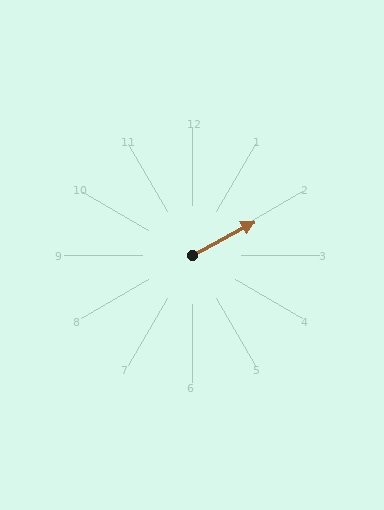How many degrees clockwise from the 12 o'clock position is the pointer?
Approximately 62 degrees.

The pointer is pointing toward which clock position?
Roughly 2 o'clock.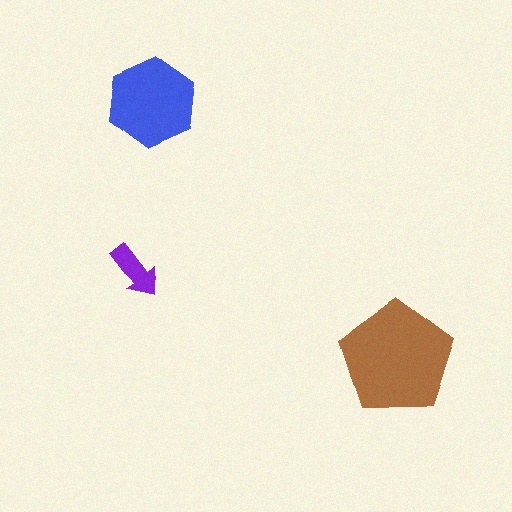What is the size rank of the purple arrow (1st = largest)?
3rd.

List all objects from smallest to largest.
The purple arrow, the blue hexagon, the brown pentagon.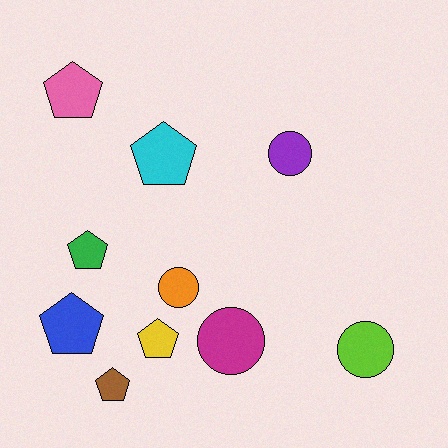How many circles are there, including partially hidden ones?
There are 4 circles.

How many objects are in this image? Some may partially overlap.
There are 10 objects.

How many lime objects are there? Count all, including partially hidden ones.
There is 1 lime object.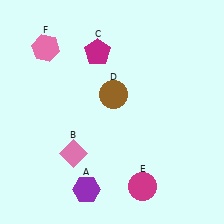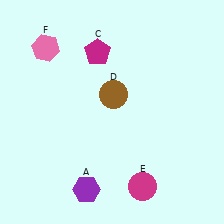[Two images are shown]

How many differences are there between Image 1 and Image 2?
There is 1 difference between the two images.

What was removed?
The pink diamond (B) was removed in Image 2.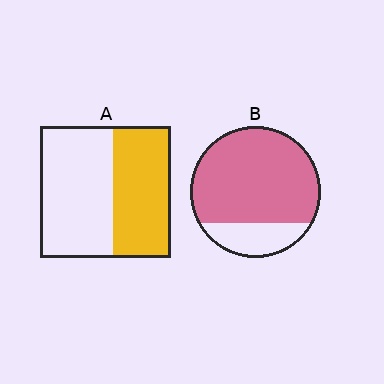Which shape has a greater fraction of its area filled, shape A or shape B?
Shape B.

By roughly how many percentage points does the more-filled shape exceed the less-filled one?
By roughly 35 percentage points (B over A).